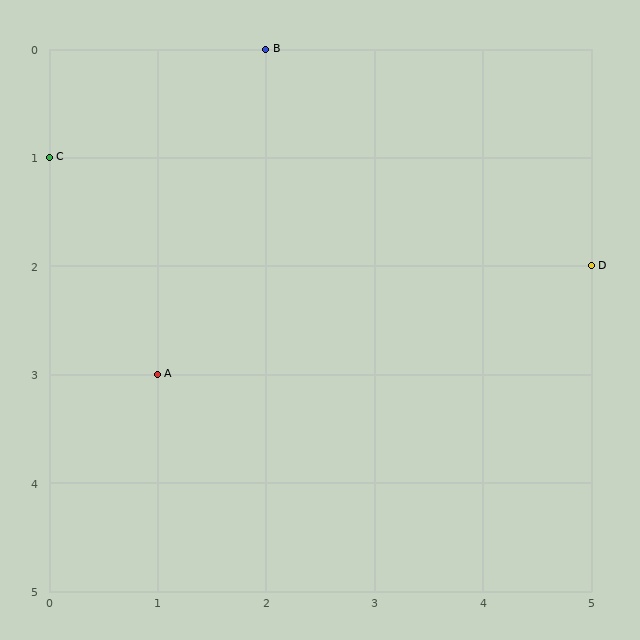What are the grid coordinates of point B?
Point B is at grid coordinates (2, 0).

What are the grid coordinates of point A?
Point A is at grid coordinates (1, 3).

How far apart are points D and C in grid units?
Points D and C are 5 columns and 1 row apart (about 5.1 grid units diagonally).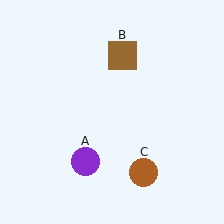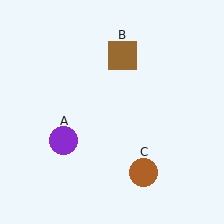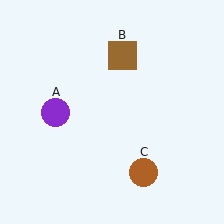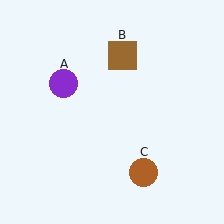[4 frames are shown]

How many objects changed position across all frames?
1 object changed position: purple circle (object A).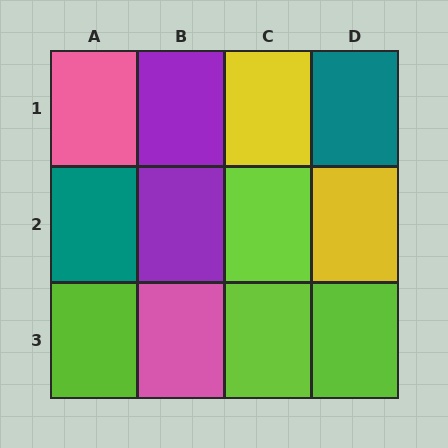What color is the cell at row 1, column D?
Teal.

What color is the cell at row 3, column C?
Lime.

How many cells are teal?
2 cells are teal.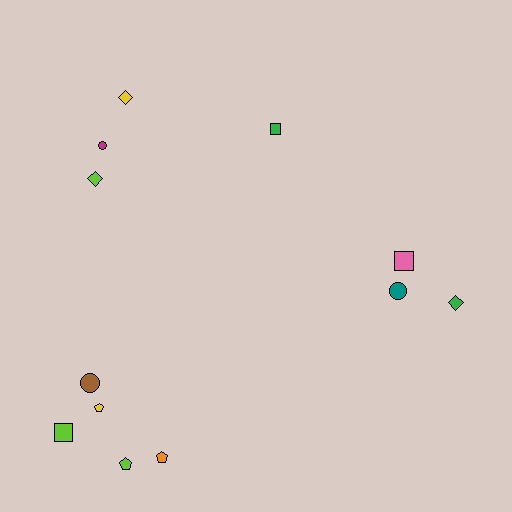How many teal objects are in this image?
There is 1 teal object.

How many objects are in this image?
There are 12 objects.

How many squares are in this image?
There are 3 squares.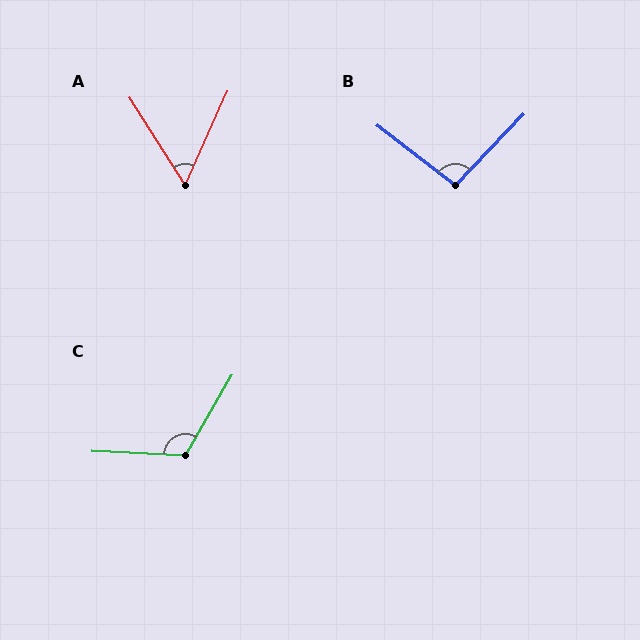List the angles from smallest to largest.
A (57°), B (96°), C (117°).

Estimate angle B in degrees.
Approximately 96 degrees.